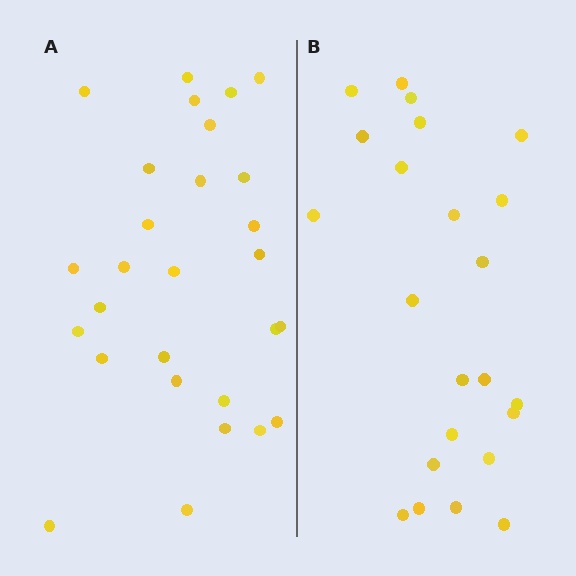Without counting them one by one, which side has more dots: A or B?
Region A (the left region) has more dots.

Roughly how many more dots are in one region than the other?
Region A has about 5 more dots than region B.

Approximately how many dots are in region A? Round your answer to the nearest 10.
About 30 dots. (The exact count is 28, which rounds to 30.)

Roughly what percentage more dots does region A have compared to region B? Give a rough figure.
About 20% more.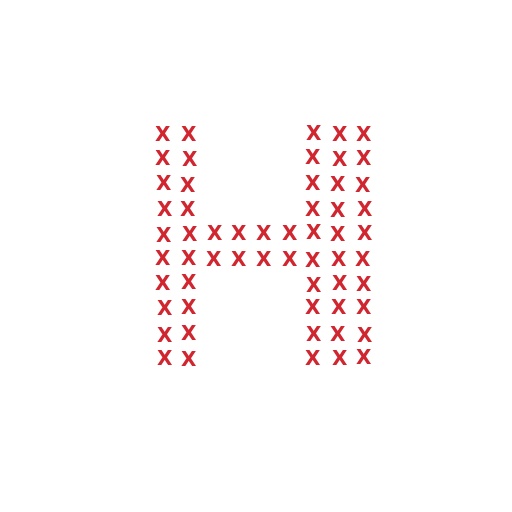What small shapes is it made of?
It is made of small letter X's.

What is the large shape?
The large shape is the letter H.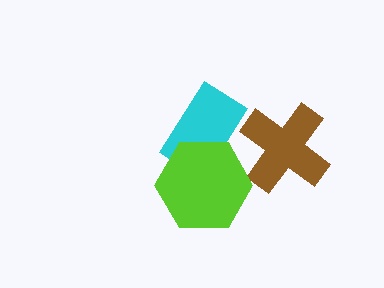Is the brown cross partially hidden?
No, no other shape covers it.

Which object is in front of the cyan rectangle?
The lime hexagon is in front of the cyan rectangle.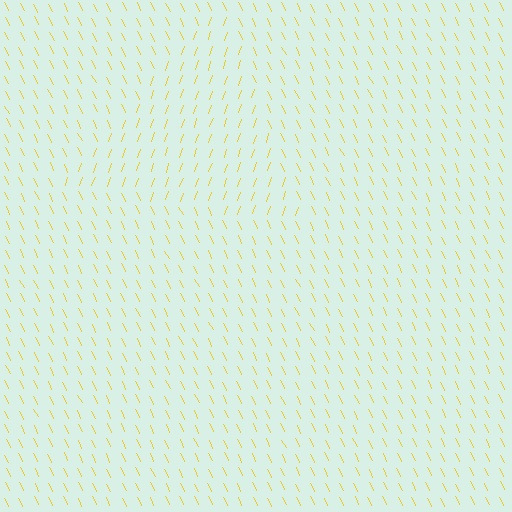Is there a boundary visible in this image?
Yes, there is a texture boundary formed by a change in line orientation.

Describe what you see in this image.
The image is filled with small yellow line segments. A triangle region in the image has lines oriented differently from the surrounding lines, creating a visible texture boundary.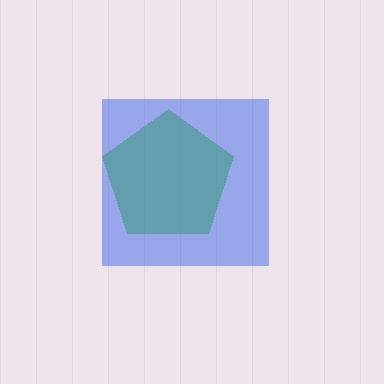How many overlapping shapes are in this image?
There are 2 overlapping shapes in the image.